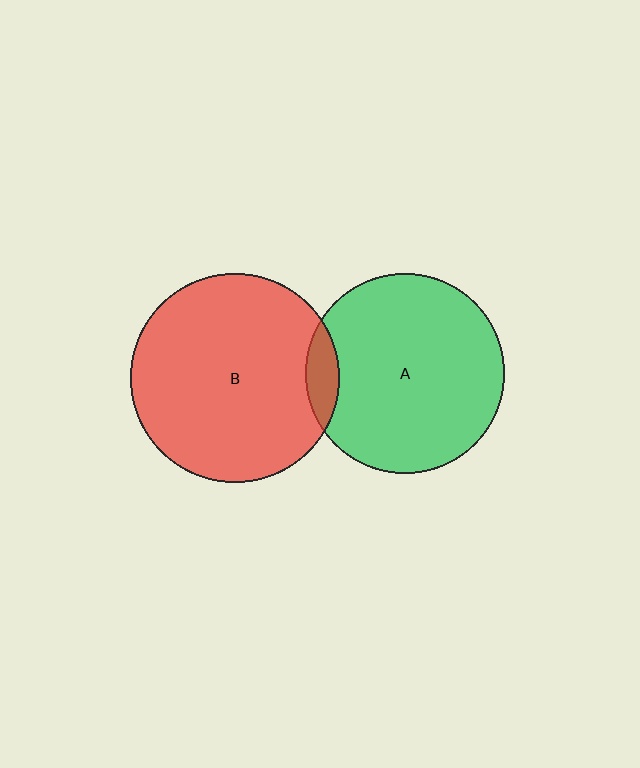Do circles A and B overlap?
Yes.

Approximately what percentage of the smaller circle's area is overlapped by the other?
Approximately 10%.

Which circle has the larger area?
Circle B (red).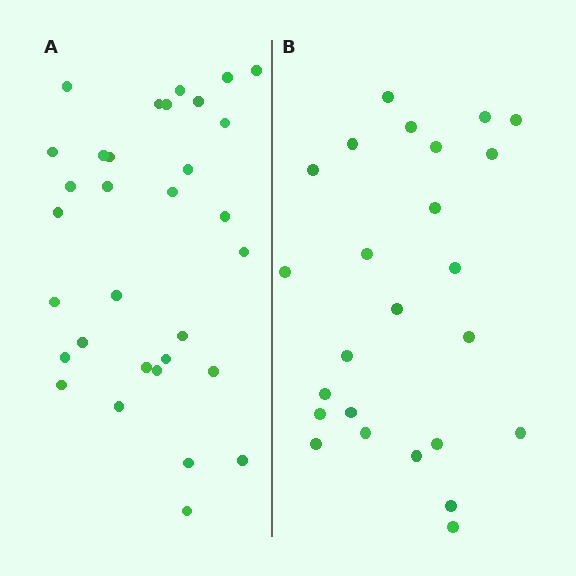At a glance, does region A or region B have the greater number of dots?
Region A (the left region) has more dots.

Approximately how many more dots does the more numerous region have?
Region A has roughly 8 or so more dots than region B.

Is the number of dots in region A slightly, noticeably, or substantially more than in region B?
Region A has noticeably more, but not dramatically so. The ratio is roughly 1.3 to 1.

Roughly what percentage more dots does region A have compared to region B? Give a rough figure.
About 30% more.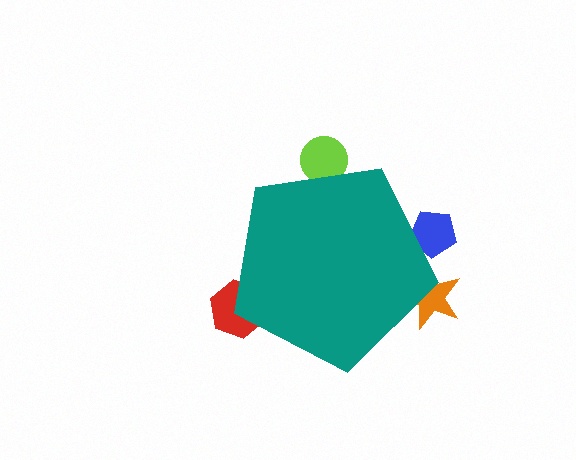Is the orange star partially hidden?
Yes, the orange star is partially hidden behind the teal pentagon.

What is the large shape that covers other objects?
A teal pentagon.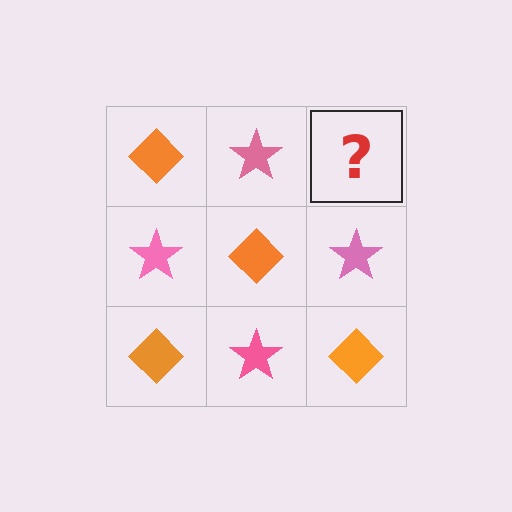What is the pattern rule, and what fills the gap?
The rule is that it alternates orange diamond and pink star in a checkerboard pattern. The gap should be filled with an orange diamond.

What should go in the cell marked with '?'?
The missing cell should contain an orange diamond.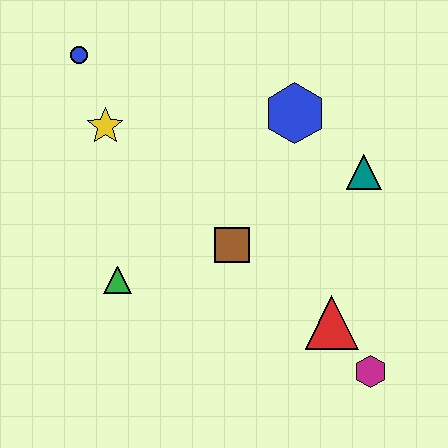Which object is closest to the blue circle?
The yellow star is closest to the blue circle.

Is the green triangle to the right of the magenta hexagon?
No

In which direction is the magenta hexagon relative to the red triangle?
The magenta hexagon is below the red triangle.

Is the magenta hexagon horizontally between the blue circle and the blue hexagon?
No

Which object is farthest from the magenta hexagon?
The blue circle is farthest from the magenta hexagon.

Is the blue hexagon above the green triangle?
Yes